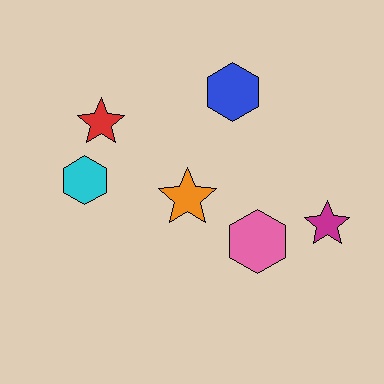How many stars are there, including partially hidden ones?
There are 3 stars.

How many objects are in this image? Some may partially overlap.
There are 6 objects.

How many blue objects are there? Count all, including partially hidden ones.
There is 1 blue object.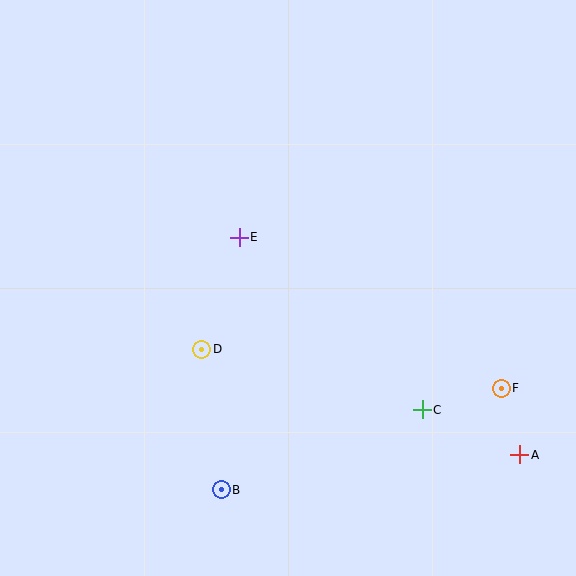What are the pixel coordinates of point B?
Point B is at (221, 490).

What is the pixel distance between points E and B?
The distance between E and B is 253 pixels.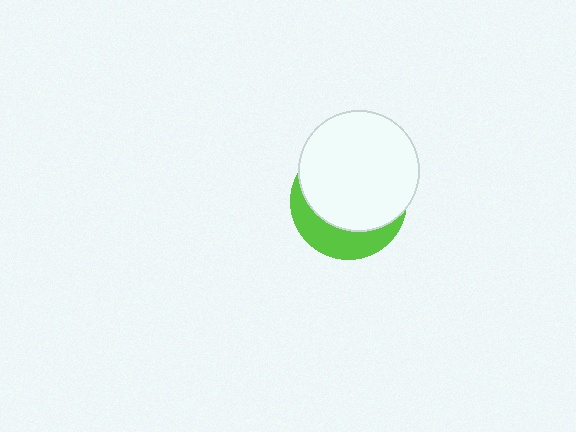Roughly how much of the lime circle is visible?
A small part of it is visible (roughly 31%).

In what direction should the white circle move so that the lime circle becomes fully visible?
The white circle should move up. That is the shortest direction to clear the overlap and leave the lime circle fully visible.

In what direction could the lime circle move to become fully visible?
The lime circle could move down. That would shift it out from behind the white circle entirely.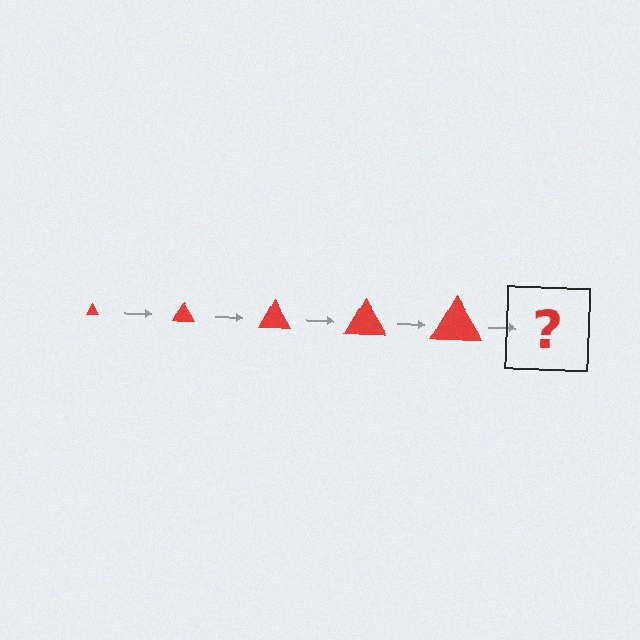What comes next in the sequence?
The next element should be a red triangle, larger than the previous one.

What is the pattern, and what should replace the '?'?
The pattern is that the triangle gets progressively larger each step. The '?' should be a red triangle, larger than the previous one.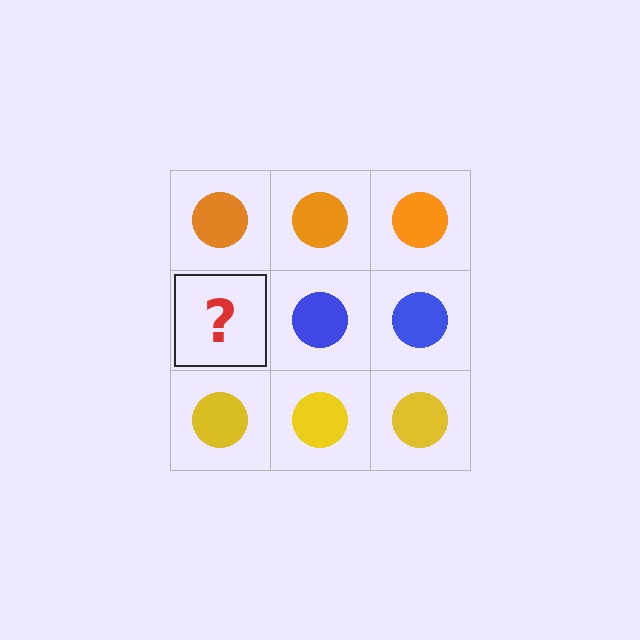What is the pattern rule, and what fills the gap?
The rule is that each row has a consistent color. The gap should be filled with a blue circle.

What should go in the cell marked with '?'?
The missing cell should contain a blue circle.